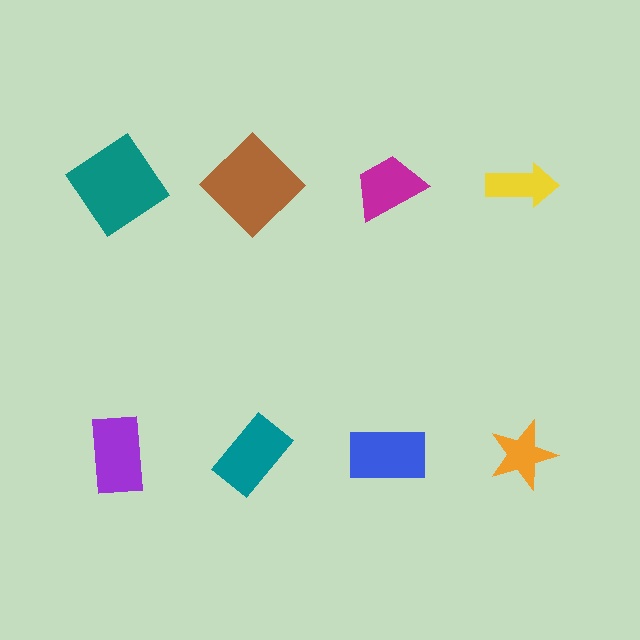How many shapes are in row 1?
4 shapes.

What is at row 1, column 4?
A yellow arrow.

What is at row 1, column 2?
A brown diamond.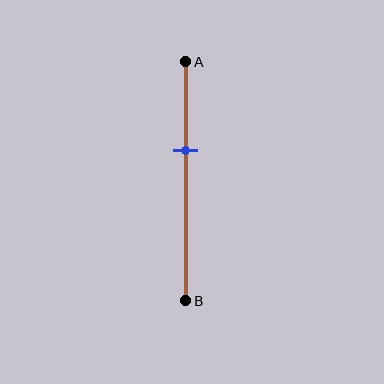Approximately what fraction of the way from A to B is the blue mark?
The blue mark is approximately 35% of the way from A to B.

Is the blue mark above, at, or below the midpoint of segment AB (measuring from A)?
The blue mark is above the midpoint of segment AB.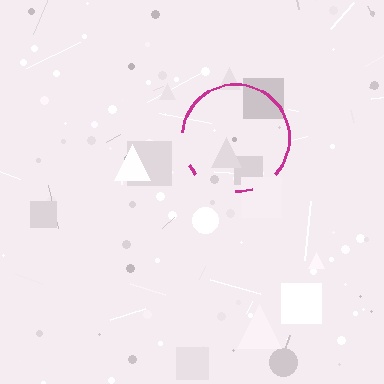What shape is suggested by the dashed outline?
The dashed outline suggests a circle.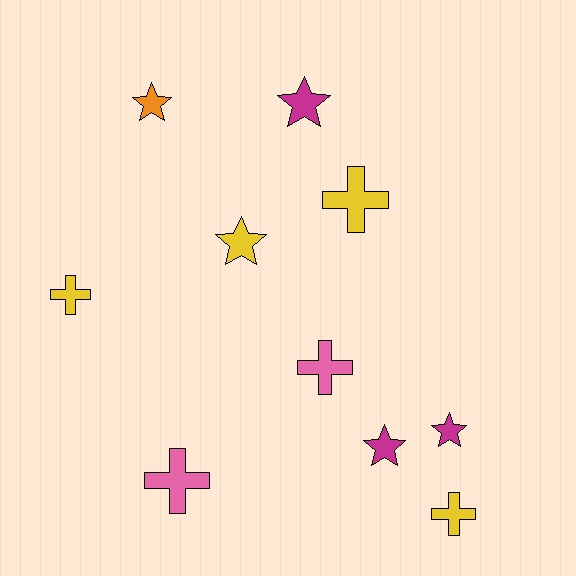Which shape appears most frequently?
Cross, with 5 objects.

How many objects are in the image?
There are 10 objects.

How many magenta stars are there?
There are 3 magenta stars.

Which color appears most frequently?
Yellow, with 4 objects.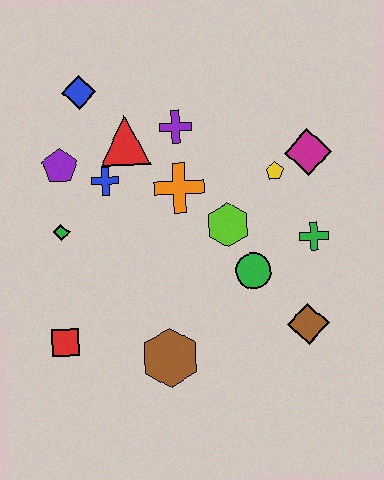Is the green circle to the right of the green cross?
No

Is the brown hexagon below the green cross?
Yes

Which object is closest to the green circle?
The lime hexagon is closest to the green circle.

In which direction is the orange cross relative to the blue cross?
The orange cross is to the right of the blue cross.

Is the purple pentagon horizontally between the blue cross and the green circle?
No